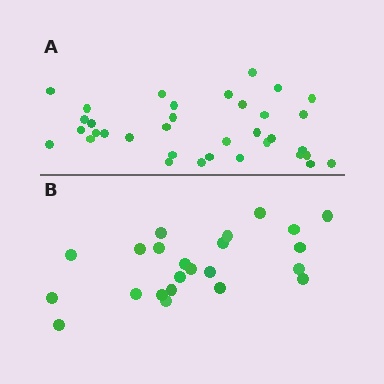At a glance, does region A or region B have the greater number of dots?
Region A (the top region) has more dots.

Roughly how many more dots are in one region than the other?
Region A has roughly 12 or so more dots than region B.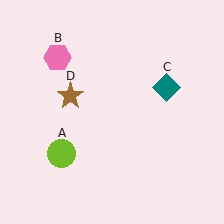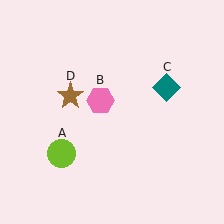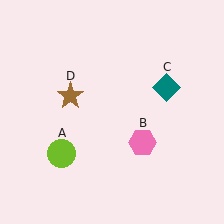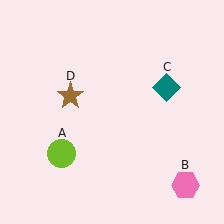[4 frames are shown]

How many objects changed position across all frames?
1 object changed position: pink hexagon (object B).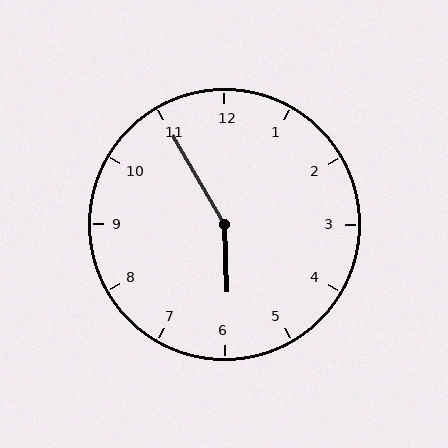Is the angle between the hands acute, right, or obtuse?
It is obtuse.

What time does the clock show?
5:55.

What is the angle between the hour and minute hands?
Approximately 152 degrees.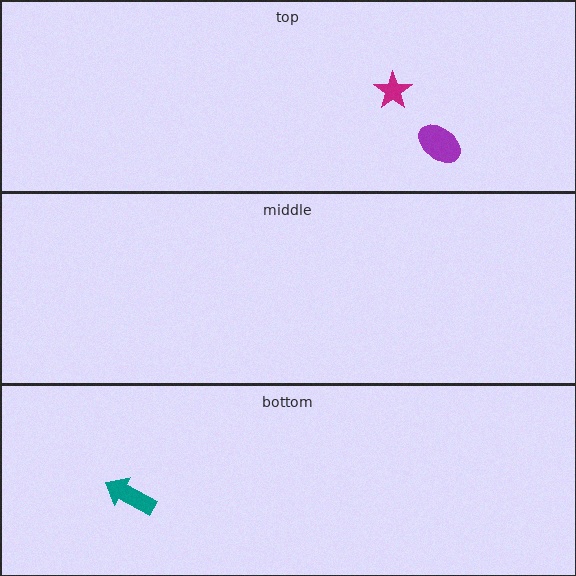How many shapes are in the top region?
2.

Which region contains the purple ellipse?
The top region.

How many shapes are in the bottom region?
1.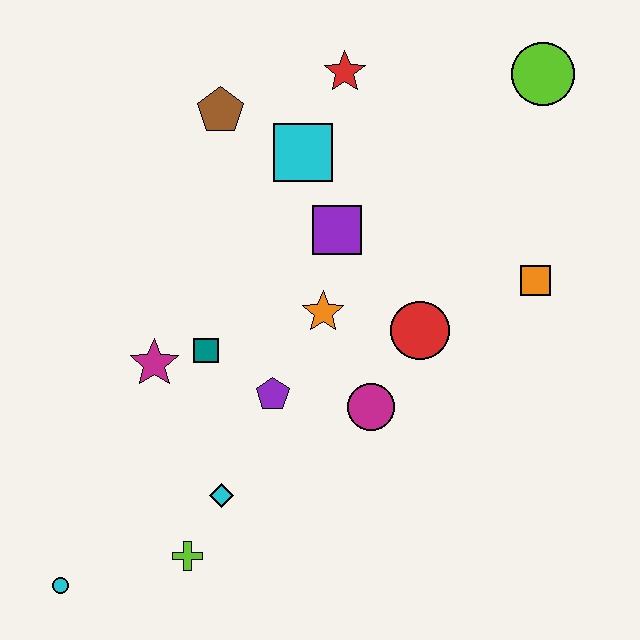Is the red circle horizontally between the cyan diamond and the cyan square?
No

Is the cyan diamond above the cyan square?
No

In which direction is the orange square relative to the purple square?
The orange square is to the right of the purple square.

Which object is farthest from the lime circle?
The cyan circle is farthest from the lime circle.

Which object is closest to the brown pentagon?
The cyan square is closest to the brown pentagon.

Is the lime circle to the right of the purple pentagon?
Yes